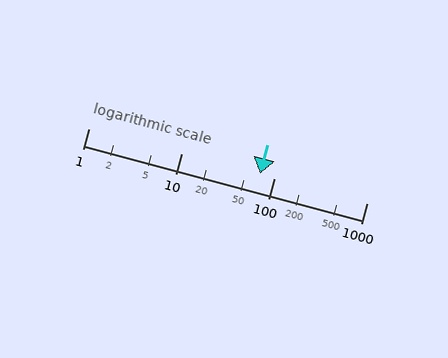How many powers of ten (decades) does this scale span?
The scale spans 3 decades, from 1 to 1000.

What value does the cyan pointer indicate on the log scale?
The pointer indicates approximately 70.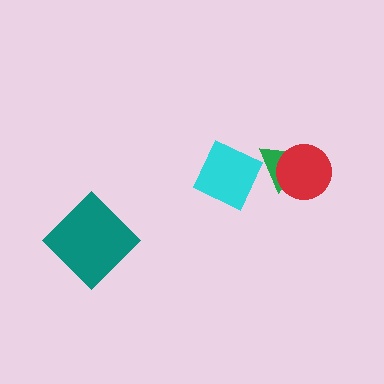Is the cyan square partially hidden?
No, no other shape covers it.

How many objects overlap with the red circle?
1 object overlaps with the red circle.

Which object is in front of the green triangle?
The red circle is in front of the green triangle.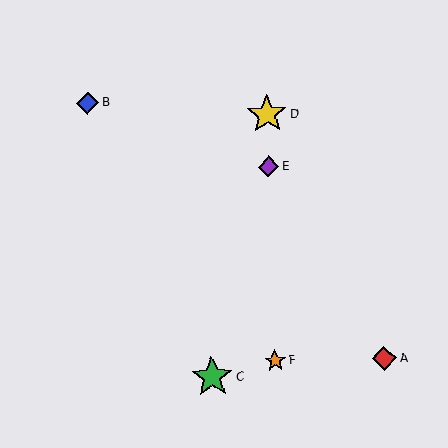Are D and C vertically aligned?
No, D is at x≈267 and C is at x≈212.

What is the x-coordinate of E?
Object E is at x≈269.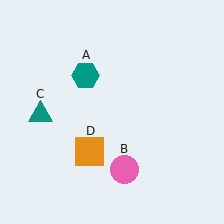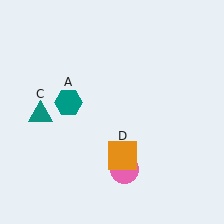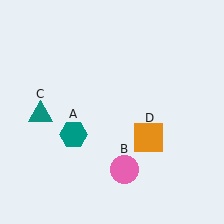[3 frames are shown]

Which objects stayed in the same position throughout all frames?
Pink circle (object B) and teal triangle (object C) remained stationary.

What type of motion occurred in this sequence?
The teal hexagon (object A), orange square (object D) rotated counterclockwise around the center of the scene.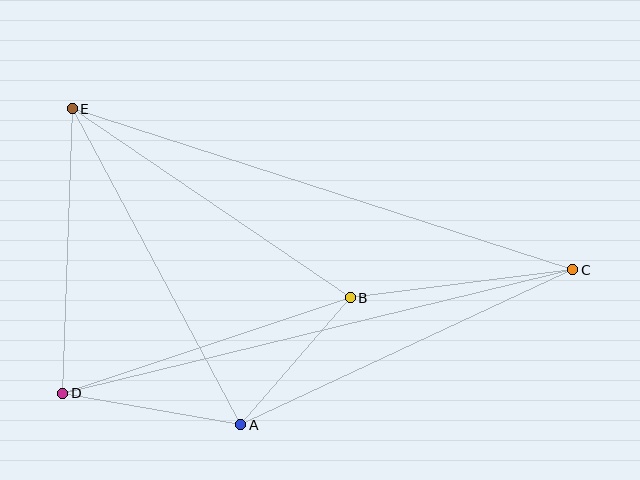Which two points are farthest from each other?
Points C and E are farthest from each other.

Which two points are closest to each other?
Points A and B are closest to each other.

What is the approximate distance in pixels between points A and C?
The distance between A and C is approximately 366 pixels.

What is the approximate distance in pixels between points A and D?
The distance between A and D is approximately 181 pixels.